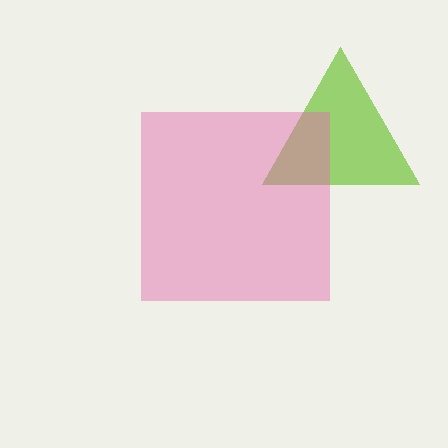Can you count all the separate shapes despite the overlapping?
Yes, there are 2 separate shapes.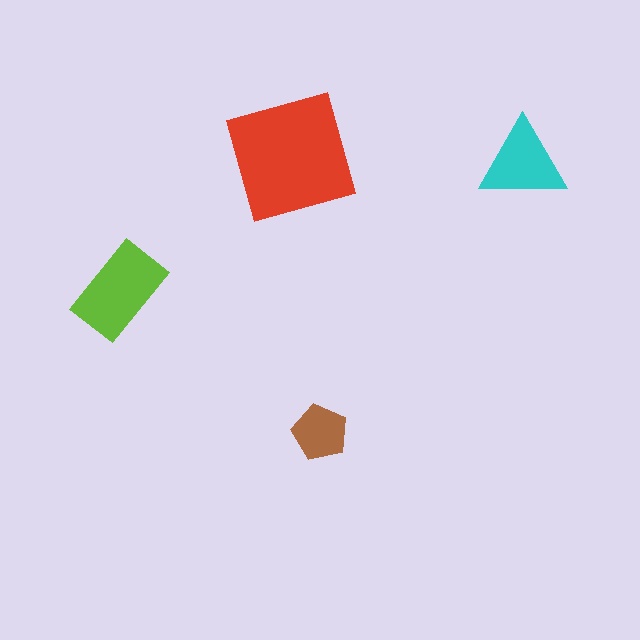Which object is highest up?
The red square is topmost.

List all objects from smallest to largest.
The brown pentagon, the cyan triangle, the lime rectangle, the red square.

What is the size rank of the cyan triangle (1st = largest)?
3rd.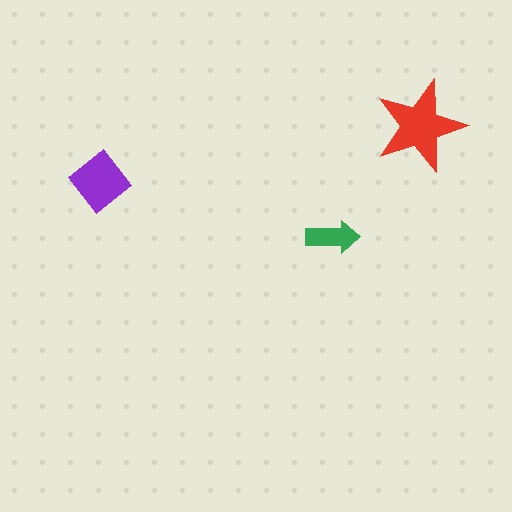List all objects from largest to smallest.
The red star, the purple diamond, the green arrow.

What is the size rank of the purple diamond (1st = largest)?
2nd.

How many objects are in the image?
There are 3 objects in the image.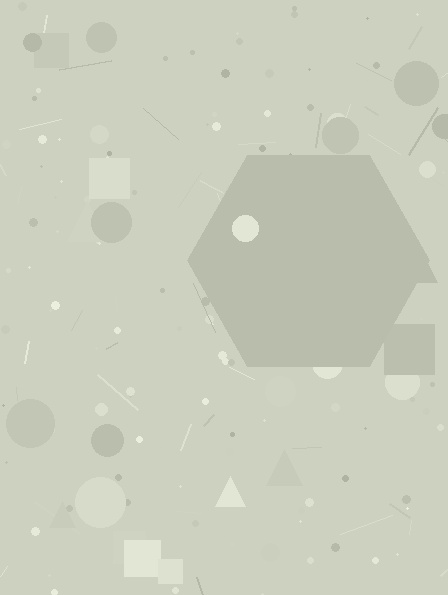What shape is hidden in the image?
A hexagon is hidden in the image.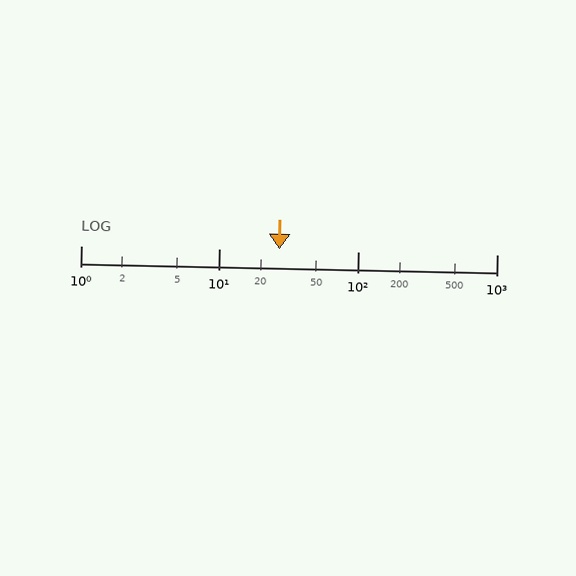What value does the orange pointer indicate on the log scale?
The pointer indicates approximately 27.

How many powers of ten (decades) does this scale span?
The scale spans 3 decades, from 1 to 1000.